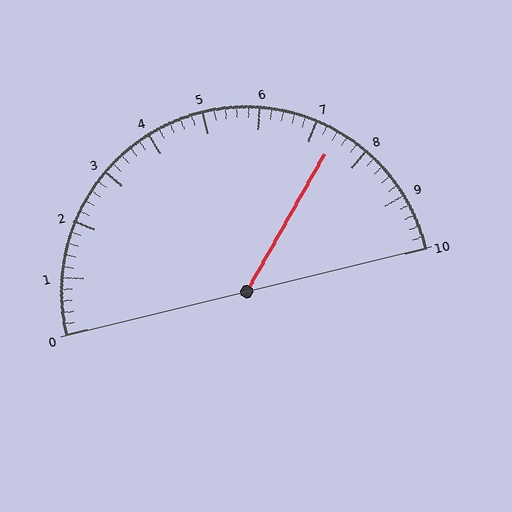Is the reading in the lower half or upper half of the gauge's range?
The reading is in the upper half of the range (0 to 10).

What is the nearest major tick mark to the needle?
The nearest major tick mark is 7.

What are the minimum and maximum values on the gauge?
The gauge ranges from 0 to 10.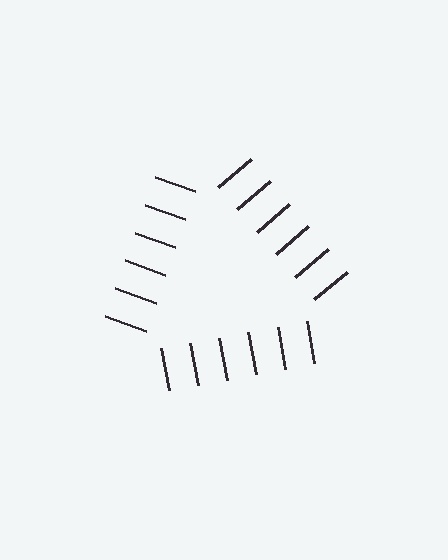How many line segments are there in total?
18 — 6 along each of the 3 edges.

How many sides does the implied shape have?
3 sides — the line-ends trace a triangle.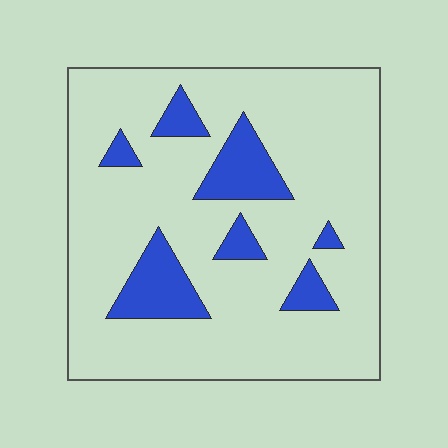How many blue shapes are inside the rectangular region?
7.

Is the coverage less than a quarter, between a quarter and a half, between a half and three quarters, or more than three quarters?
Less than a quarter.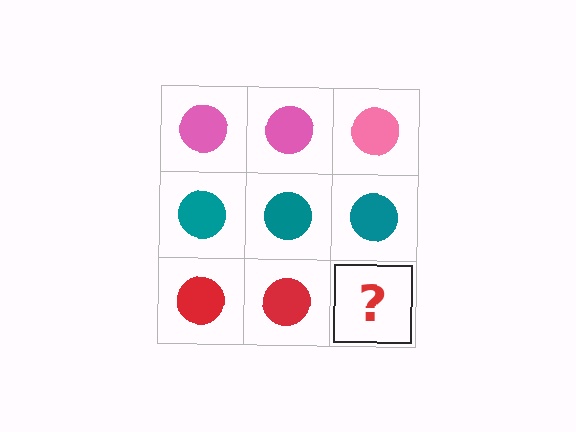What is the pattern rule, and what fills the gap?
The rule is that each row has a consistent color. The gap should be filled with a red circle.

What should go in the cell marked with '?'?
The missing cell should contain a red circle.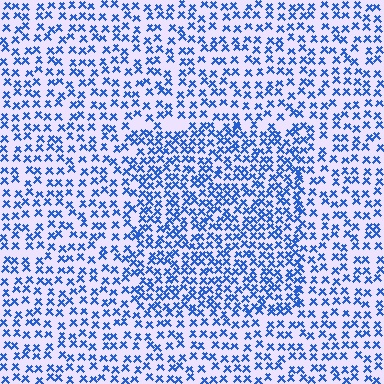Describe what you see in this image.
The image contains small blue elements arranged at two different densities. A rectangle-shaped region is visible where the elements are more densely packed than the surrounding area.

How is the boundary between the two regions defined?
The boundary is defined by a change in element density (approximately 1.6x ratio). All elements are the same color, size, and shape.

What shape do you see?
I see a rectangle.